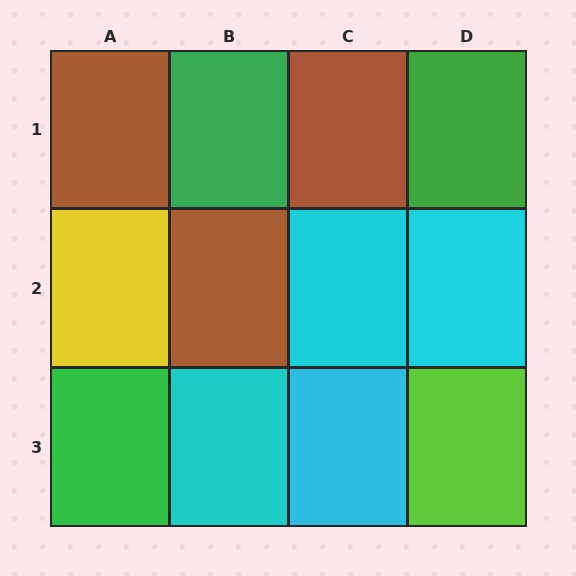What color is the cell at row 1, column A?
Brown.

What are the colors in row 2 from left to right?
Yellow, brown, cyan, cyan.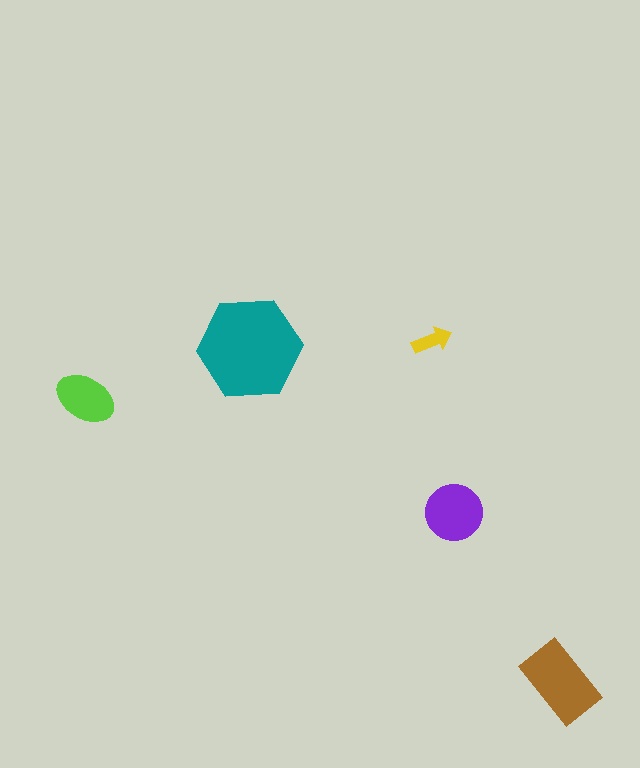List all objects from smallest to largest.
The yellow arrow, the lime ellipse, the purple circle, the brown rectangle, the teal hexagon.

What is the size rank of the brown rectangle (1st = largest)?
2nd.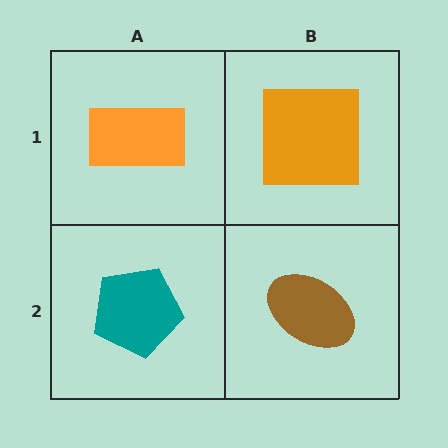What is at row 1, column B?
An orange square.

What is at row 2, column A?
A teal pentagon.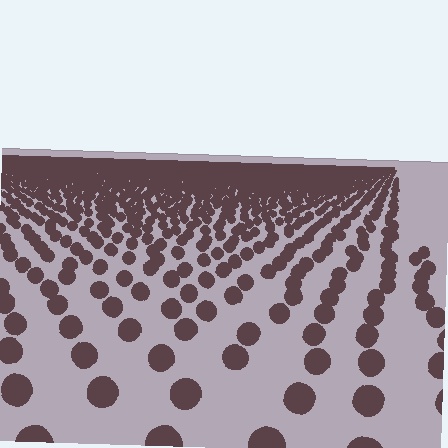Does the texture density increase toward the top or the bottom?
Density increases toward the top.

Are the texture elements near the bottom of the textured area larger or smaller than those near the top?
Larger. Near the bottom, elements are closer to the viewer and appear at a bigger on-screen size.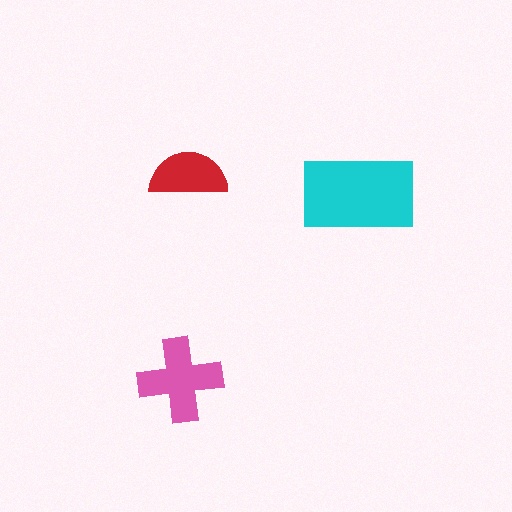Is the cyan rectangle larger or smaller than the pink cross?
Larger.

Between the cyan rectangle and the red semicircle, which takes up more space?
The cyan rectangle.